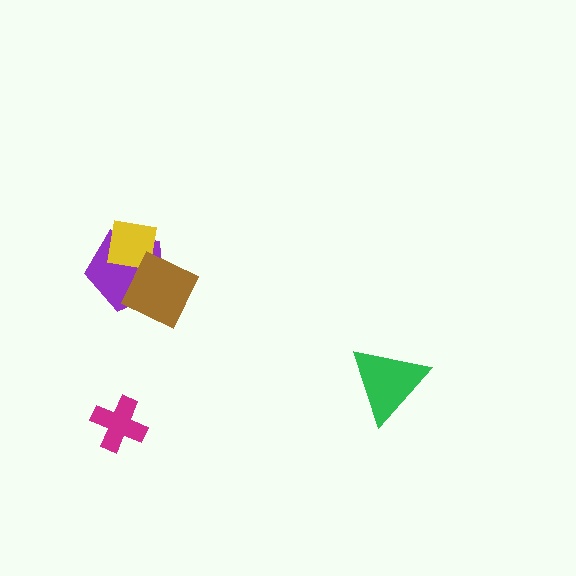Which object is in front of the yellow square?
The brown diamond is in front of the yellow square.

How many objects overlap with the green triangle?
0 objects overlap with the green triangle.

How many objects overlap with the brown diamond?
2 objects overlap with the brown diamond.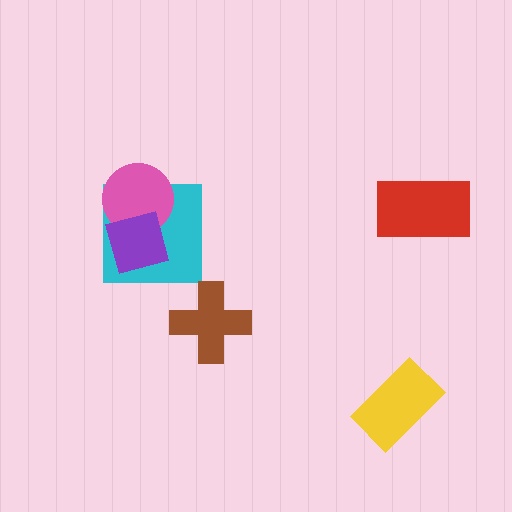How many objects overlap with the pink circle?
2 objects overlap with the pink circle.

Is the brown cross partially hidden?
No, no other shape covers it.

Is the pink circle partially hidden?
Yes, it is partially covered by another shape.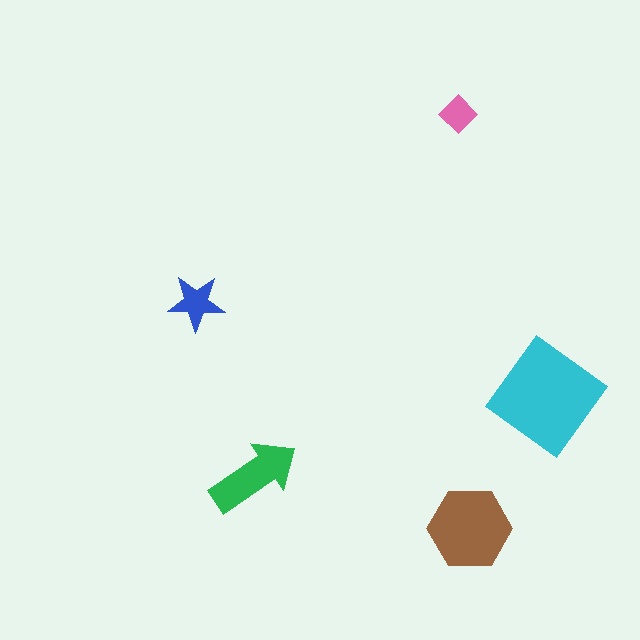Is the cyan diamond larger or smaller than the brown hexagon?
Larger.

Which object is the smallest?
The pink diamond.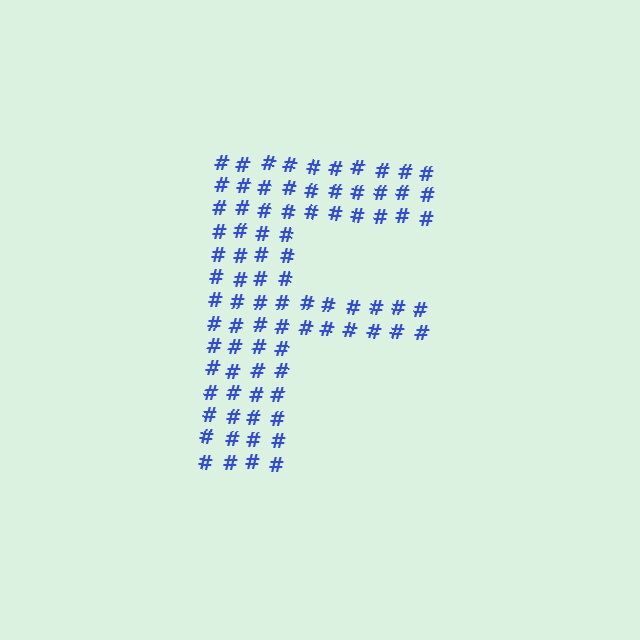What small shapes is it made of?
It is made of small hash symbols.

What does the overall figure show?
The overall figure shows the letter F.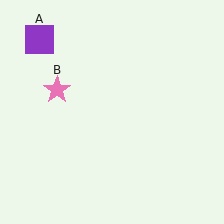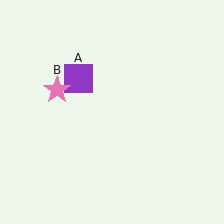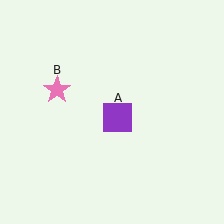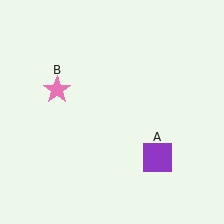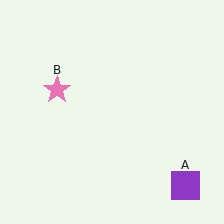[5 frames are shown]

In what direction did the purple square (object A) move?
The purple square (object A) moved down and to the right.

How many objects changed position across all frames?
1 object changed position: purple square (object A).